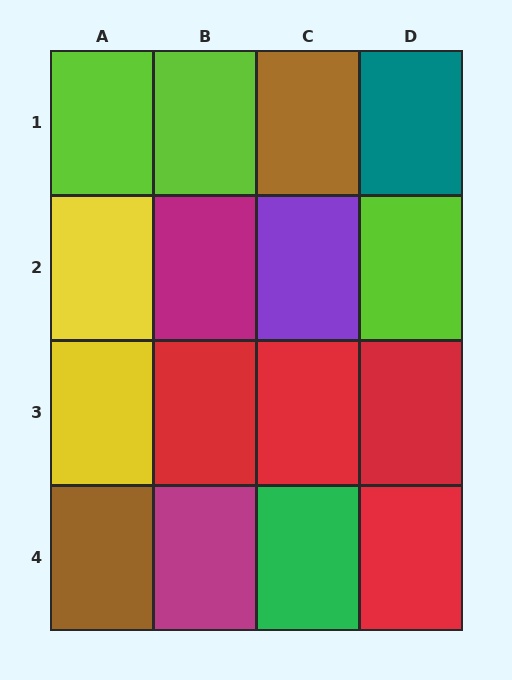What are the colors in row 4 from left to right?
Brown, magenta, green, red.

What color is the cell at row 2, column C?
Purple.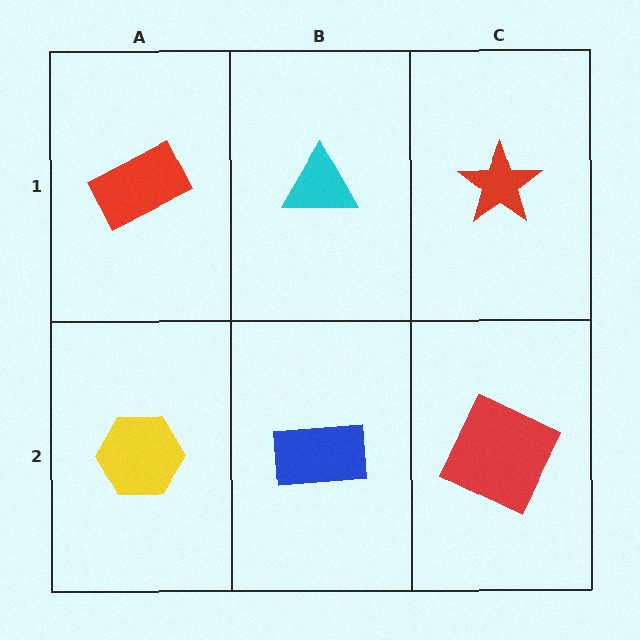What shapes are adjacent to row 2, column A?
A red rectangle (row 1, column A), a blue rectangle (row 2, column B).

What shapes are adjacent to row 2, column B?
A cyan triangle (row 1, column B), a yellow hexagon (row 2, column A), a red square (row 2, column C).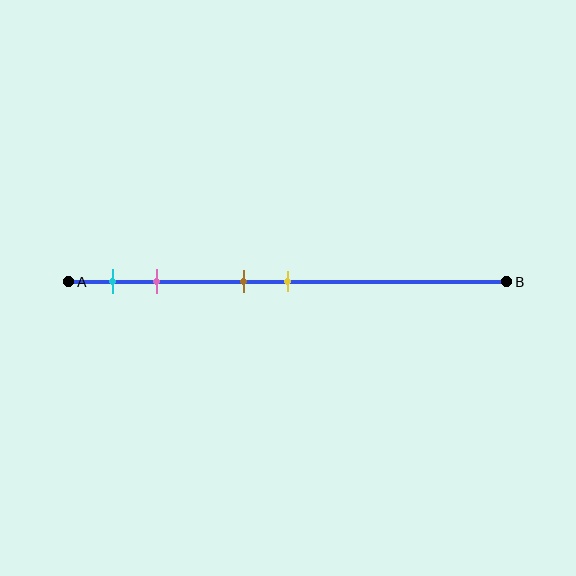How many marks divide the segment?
There are 4 marks dividing the segment.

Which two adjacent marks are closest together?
The brown and yellow marks are the closest adjacent pair.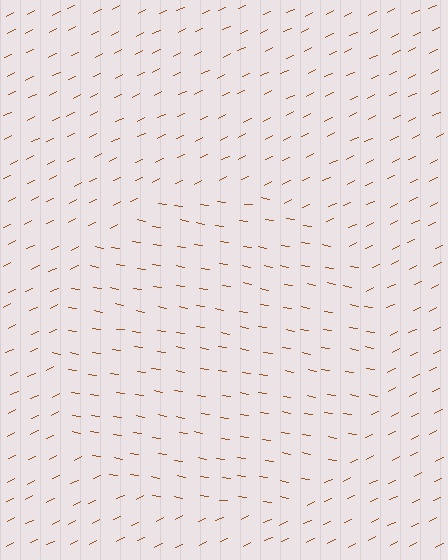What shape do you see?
I see a circle.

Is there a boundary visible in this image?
Yes, there is a texture boundary formed by a change in line orientation.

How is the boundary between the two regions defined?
The boundary is defined purely by a change in line orientation (approximately 35 degrees difference). All lines are the same color and thickness.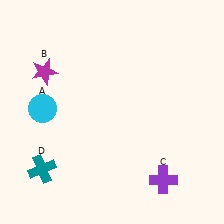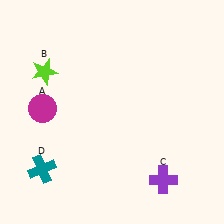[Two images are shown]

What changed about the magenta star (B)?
In Image 1, B is magenta. In Image 2, it changed to lime.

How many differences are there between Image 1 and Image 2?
There are 2 differences between the two images.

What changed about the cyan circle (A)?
In Image 1, A is cyan. In Image 2, it changed to magenta.